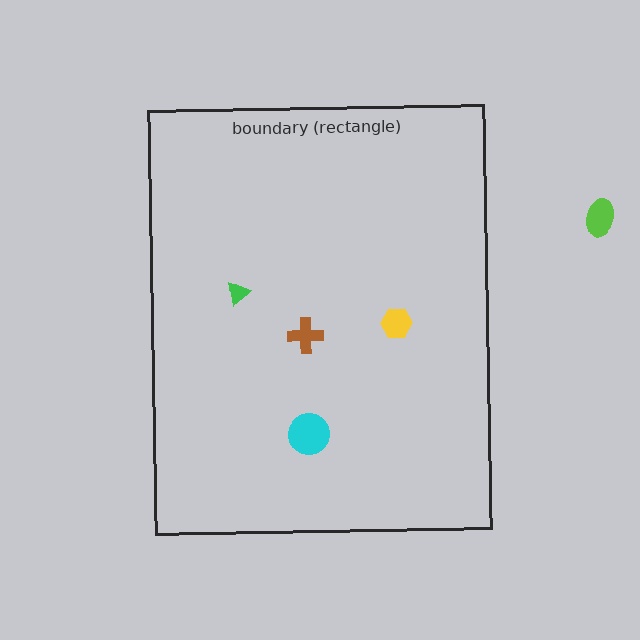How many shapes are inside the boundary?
4 inside, 1 outside.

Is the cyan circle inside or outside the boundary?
Inside.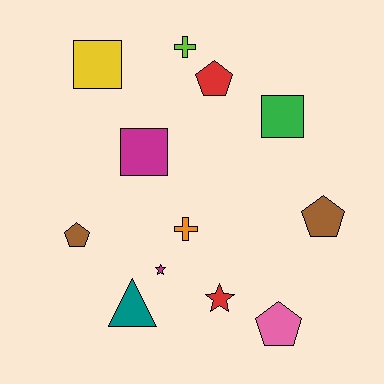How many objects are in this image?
There are 12 objects.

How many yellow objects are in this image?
There is 1 yellow object.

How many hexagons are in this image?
There are no hexagons.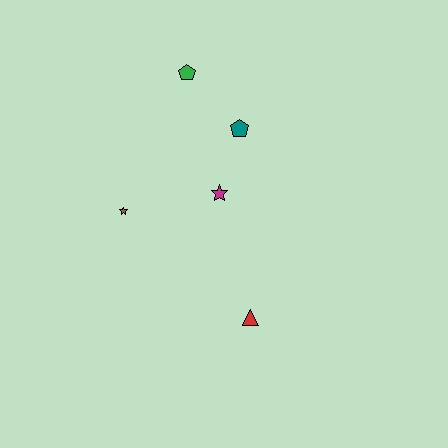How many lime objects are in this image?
There are no lime objects.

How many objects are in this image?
There are 5 objects.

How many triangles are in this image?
There is 1 triangle.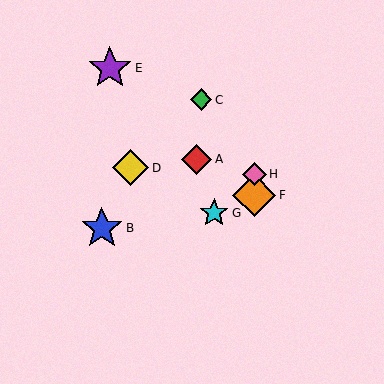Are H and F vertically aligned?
Yes, both are at x≈254.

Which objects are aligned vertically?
Objects F, H are aligned vertically.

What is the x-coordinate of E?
Object E is at x≈110.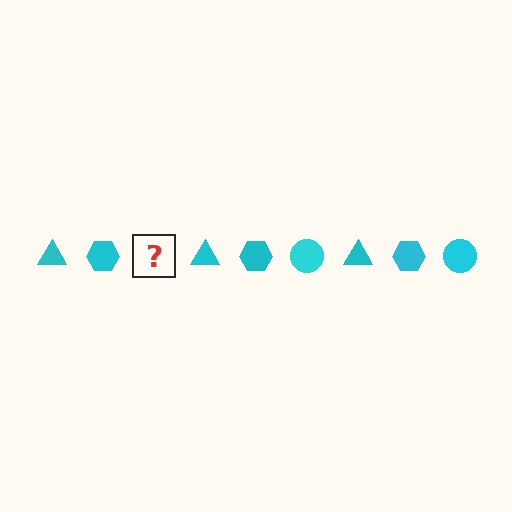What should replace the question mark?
The question mark should be replaced with a cyan circle.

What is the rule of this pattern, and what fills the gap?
The rule is that the pattern cycles through triangle, hexagon, circle shapes in cyan. The gap should be filled with a cyan circle.